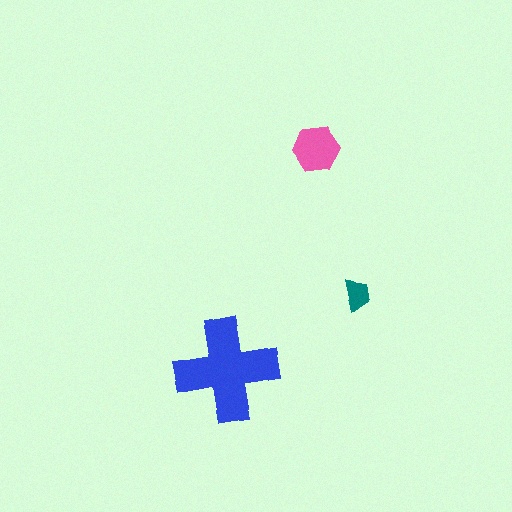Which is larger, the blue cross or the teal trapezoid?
The blue cross.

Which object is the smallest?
The teal trapezoid.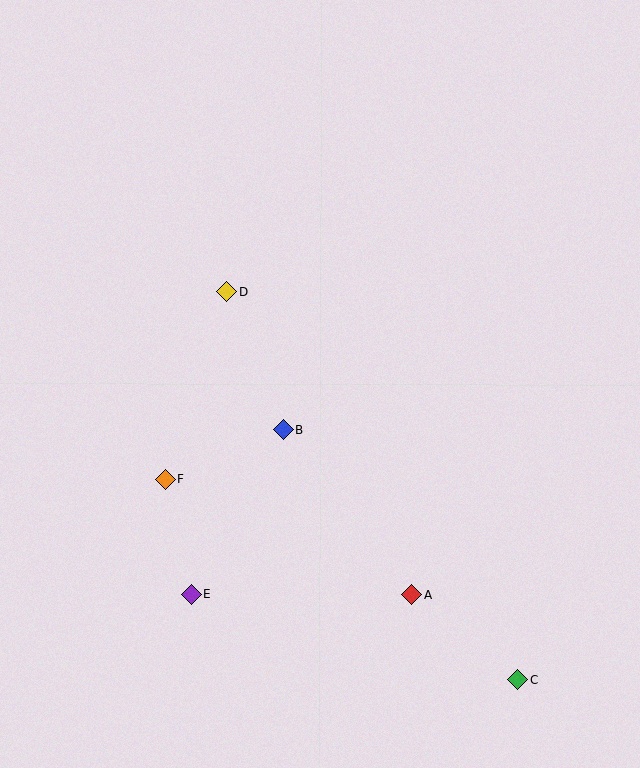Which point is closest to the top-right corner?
Point D is closest to the top-right corner.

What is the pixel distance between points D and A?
The distance between D and A is 356 pixels.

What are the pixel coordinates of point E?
Point E is at (192, 594).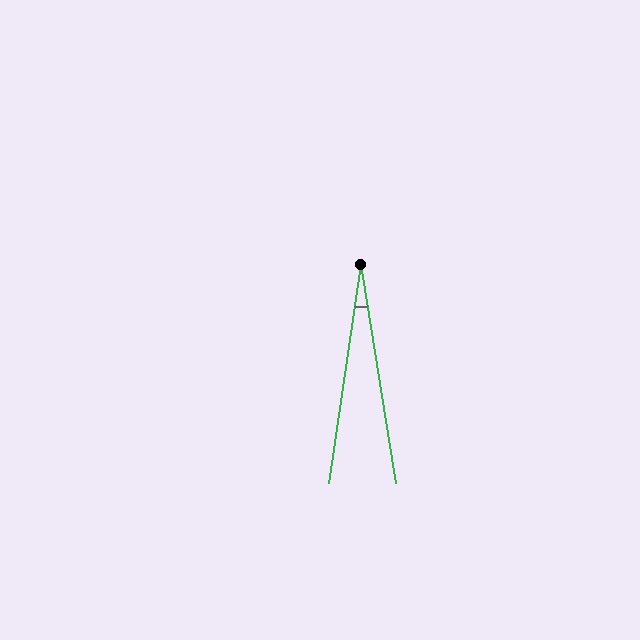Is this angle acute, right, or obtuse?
It is acute.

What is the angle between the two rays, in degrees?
Approximately 17 degrees.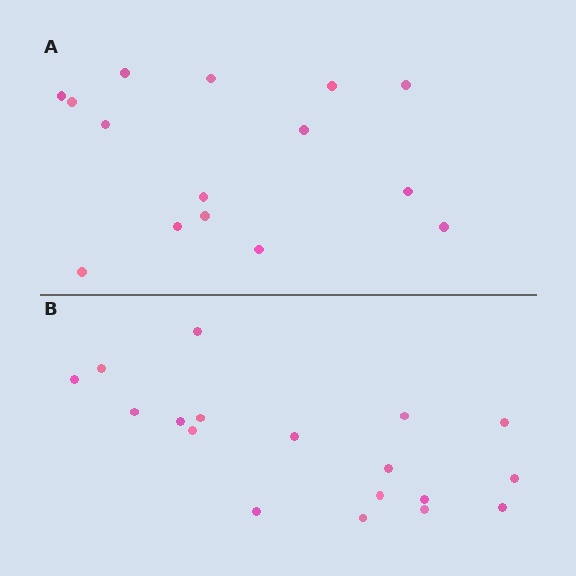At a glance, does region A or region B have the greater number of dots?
Region B (the bottom region) has more dots.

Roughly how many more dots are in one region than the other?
Region B has just a few more — roughly 2 or 3 more dots than region A.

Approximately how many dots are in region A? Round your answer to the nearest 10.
About 20 dots. (The exact count is 15, which rounds to 20.)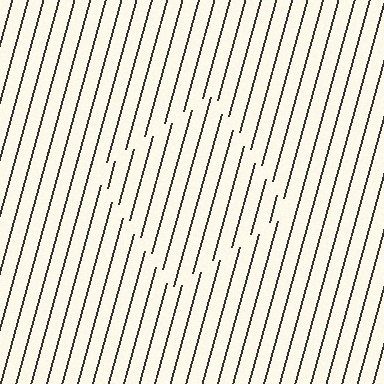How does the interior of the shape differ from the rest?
The interior of the shape contains the same grating, shifted by half a period — the contour is defined by the phase discontinuity where line-ends from the inner and outer gratings abut.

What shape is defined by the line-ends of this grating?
An illusory square. The interior of the shape contains the same grating, shifted by half a period — the contour is defined by the phase discontinuity where line-ends from the inner and outer gratings abut.